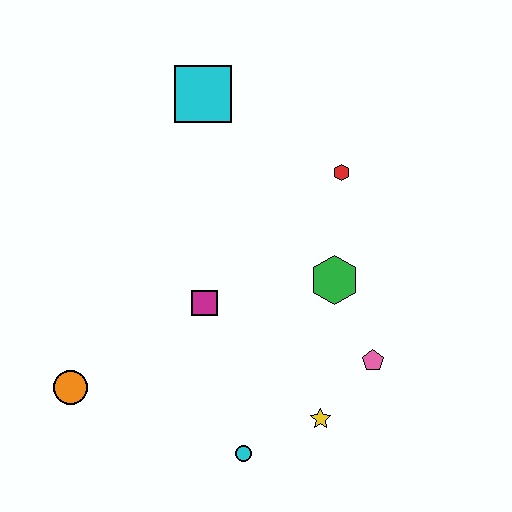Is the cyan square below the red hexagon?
No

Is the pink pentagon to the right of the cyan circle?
Yes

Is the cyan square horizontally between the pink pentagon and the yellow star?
No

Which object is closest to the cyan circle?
The yellow star is closest to the cyan circle.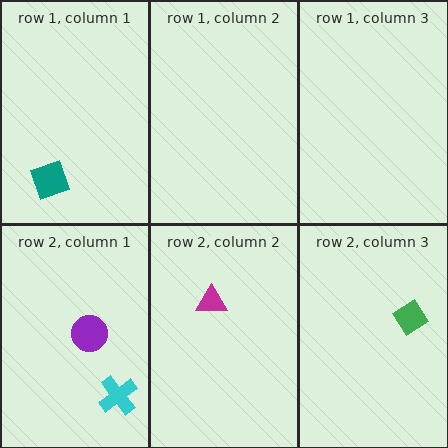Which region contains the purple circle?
The row 2, column 1 region.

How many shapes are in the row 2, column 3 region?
1.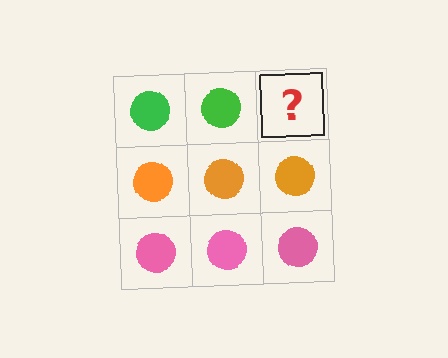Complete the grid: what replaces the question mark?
The question mark should be replaced with a green circle.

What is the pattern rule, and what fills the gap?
The rule is that each row has a consistent color. The gap should be filled with a green circle.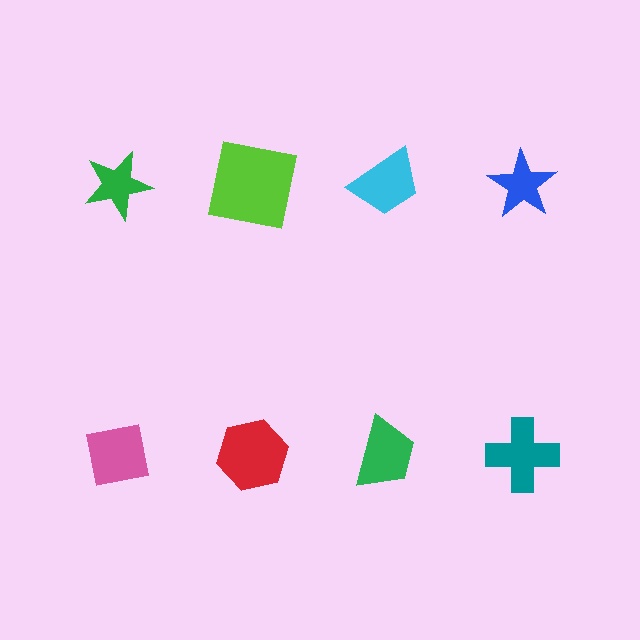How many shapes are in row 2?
4 shapes.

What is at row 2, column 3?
A green trapezoid.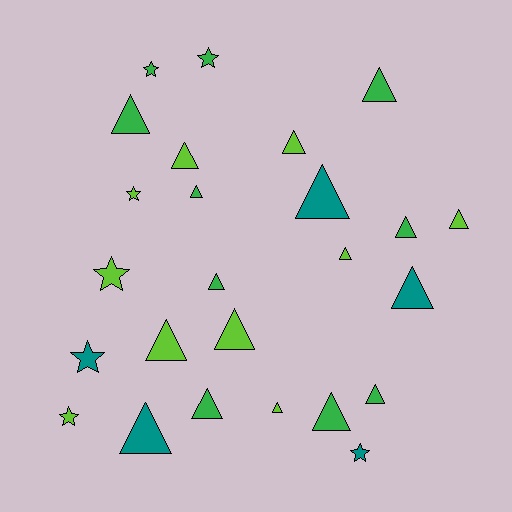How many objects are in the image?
There are 25 objects.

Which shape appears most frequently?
Triangle, with 18 objects.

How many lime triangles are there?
There are 7 lime triangles.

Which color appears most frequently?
Lime, with 10 objects.